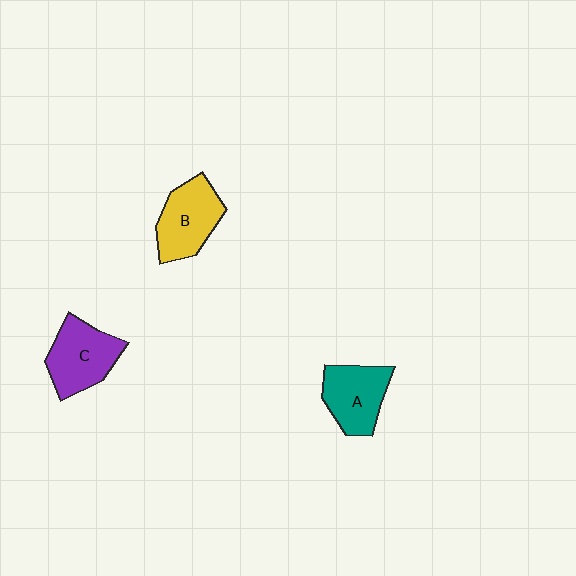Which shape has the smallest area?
Shape A (teal).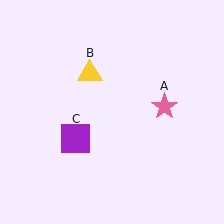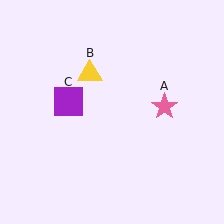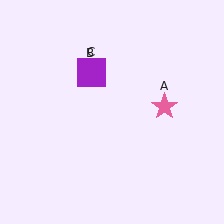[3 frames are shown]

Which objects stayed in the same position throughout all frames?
Pink star (object A) and yellow triangle (object B) remained stationary.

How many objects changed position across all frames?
1 object changed position: purple square (object C).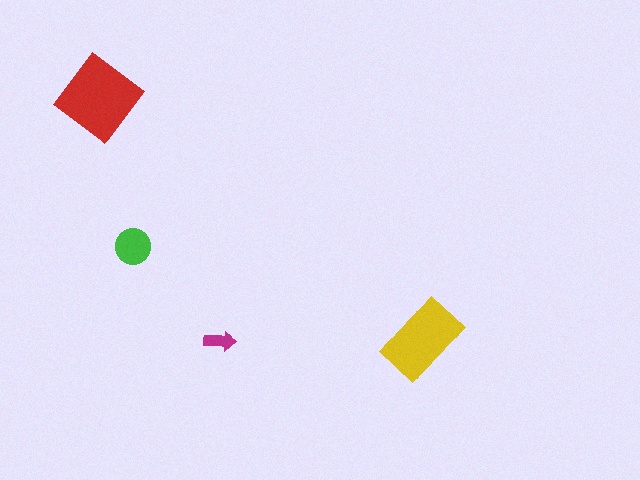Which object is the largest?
The red diamond.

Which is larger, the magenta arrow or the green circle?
The green circle.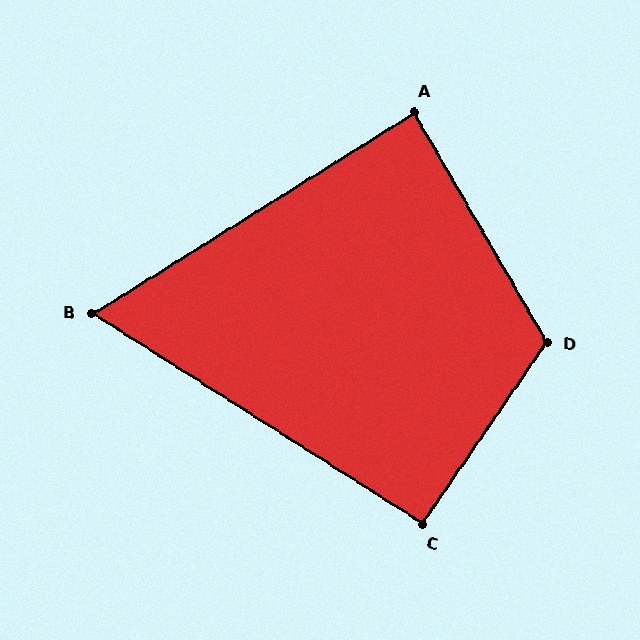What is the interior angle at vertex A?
Approximately 88 degrees (approximately right).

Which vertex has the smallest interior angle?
B, at approximately 64 degrees.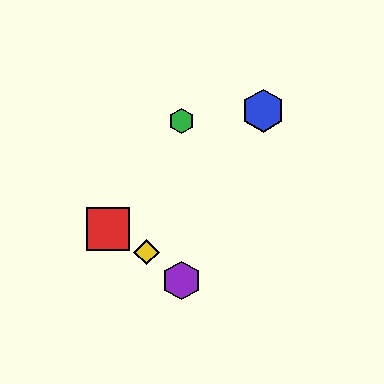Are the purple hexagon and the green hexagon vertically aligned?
Yes, both are at x≈182.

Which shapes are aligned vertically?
The green hexagon, the purple hexagon are aligned vertically.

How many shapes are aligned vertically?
2 shapes (the green hexagon, the purple hexagon) are aligned vertically.